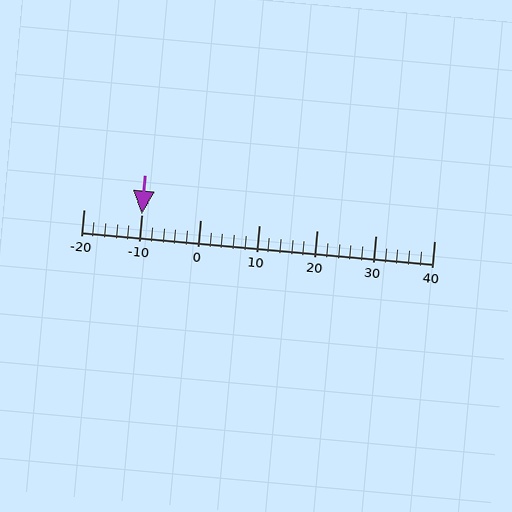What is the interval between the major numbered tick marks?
The major tick marks are spaced 10 units apart.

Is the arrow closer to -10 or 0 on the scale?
The arrow is closer to -10.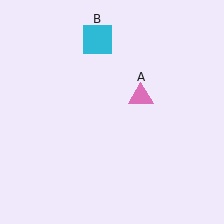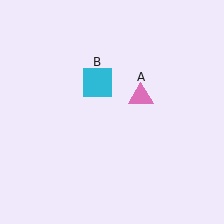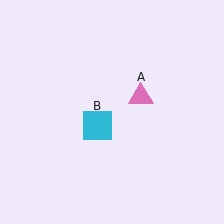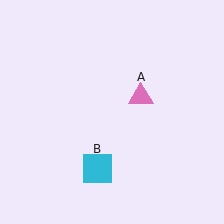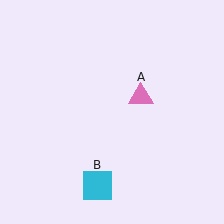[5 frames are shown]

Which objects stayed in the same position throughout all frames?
Pink triangle (object A) remained stationary.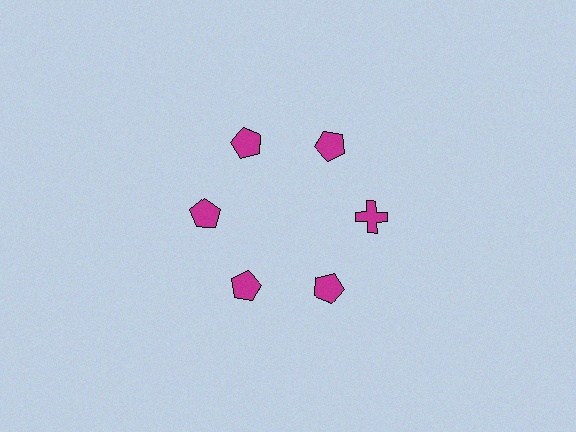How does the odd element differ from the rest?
It has a different shape: cross instead of pentagon.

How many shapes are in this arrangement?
There are 6 shapes arranged in a ring pattern.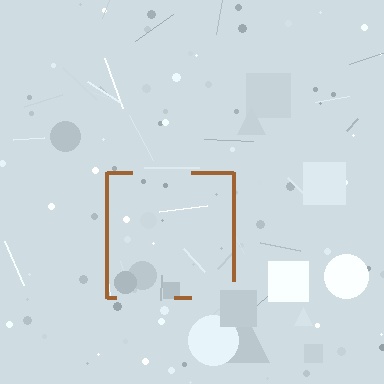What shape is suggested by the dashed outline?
The dashed outline suggests a square.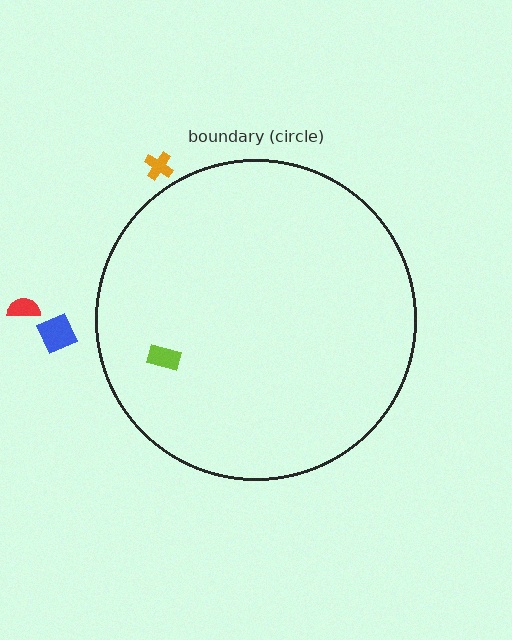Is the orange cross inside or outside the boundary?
Outside.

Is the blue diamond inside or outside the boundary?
Outside.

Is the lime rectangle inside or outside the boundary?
Inside.